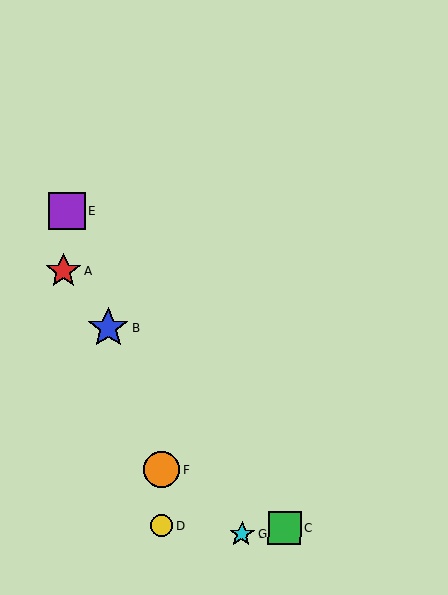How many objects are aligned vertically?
2 objects (D, F) are aligned vertically.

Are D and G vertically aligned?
No, D is at x≈161 and G is at x≈242.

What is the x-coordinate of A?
Object A is at x≈63.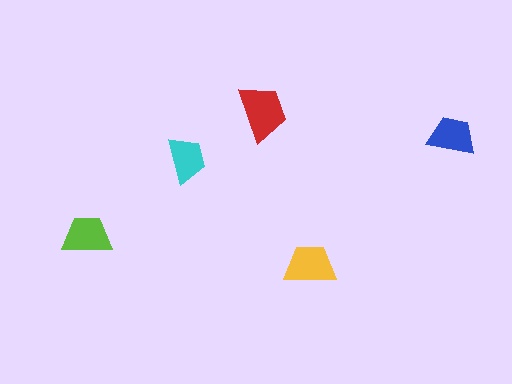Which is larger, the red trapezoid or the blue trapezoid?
The red one.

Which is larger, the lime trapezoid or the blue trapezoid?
The lime one.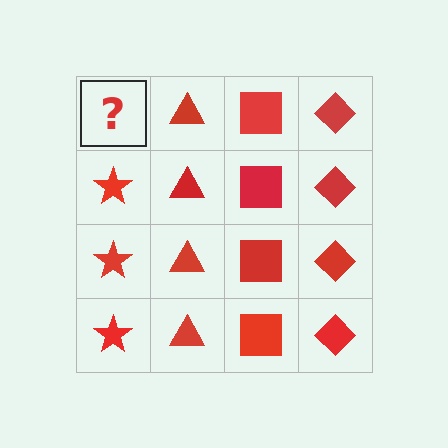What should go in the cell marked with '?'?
The missing cell should contain a red star.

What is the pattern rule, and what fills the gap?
The rule is that each column has a consistent shape. The gap should be filled with a red star.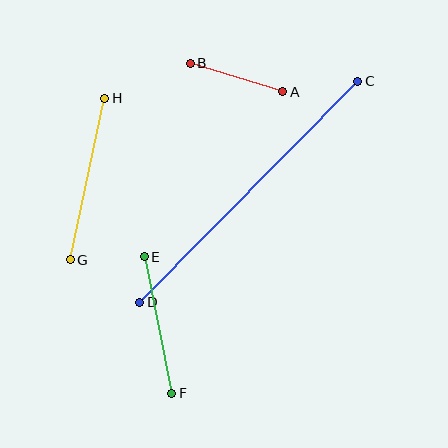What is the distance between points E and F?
The distance is approximately 140 pixels.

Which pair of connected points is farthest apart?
Points C and D are farthest apart.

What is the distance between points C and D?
The distance is approximately 310 pixels.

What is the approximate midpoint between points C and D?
The midpoint is at approximately (249, 192) pixels.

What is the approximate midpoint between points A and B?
The midpoint is at approximately (236, 77) pixels.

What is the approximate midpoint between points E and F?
The midpoint is at approximately (158, 325) pixels.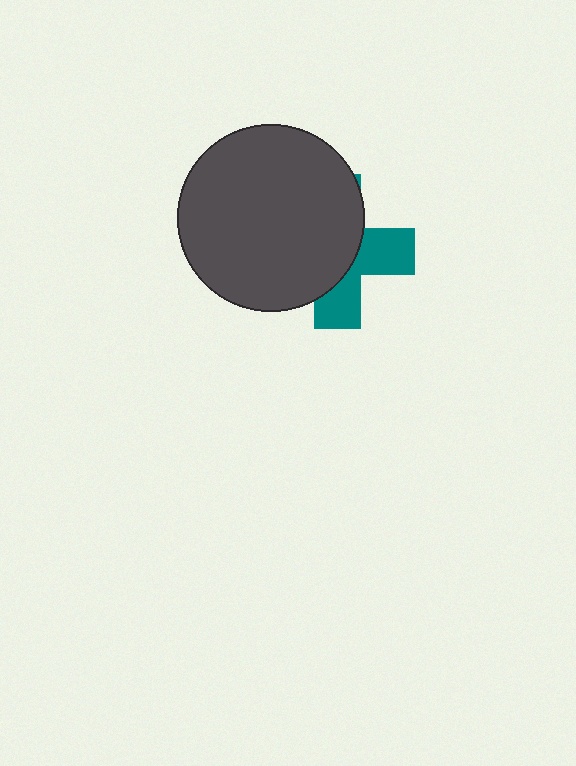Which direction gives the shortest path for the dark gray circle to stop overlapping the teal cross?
Moving left gives the shortest separation.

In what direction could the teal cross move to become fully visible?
The teal cross could move right. That would shift it out from behind the dark gray circle entirely.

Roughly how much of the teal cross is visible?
A small part of it is visible (roughly 39%).